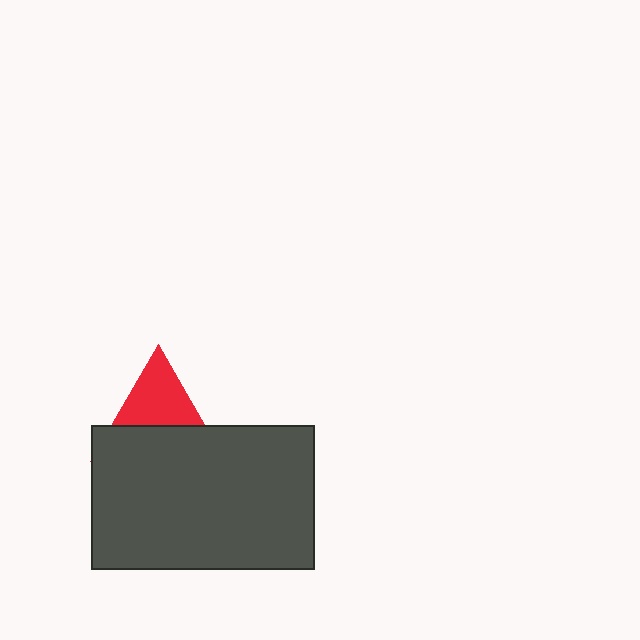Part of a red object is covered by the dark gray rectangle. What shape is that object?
It is a triangle.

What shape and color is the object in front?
The object in front is a dark gray rectangle.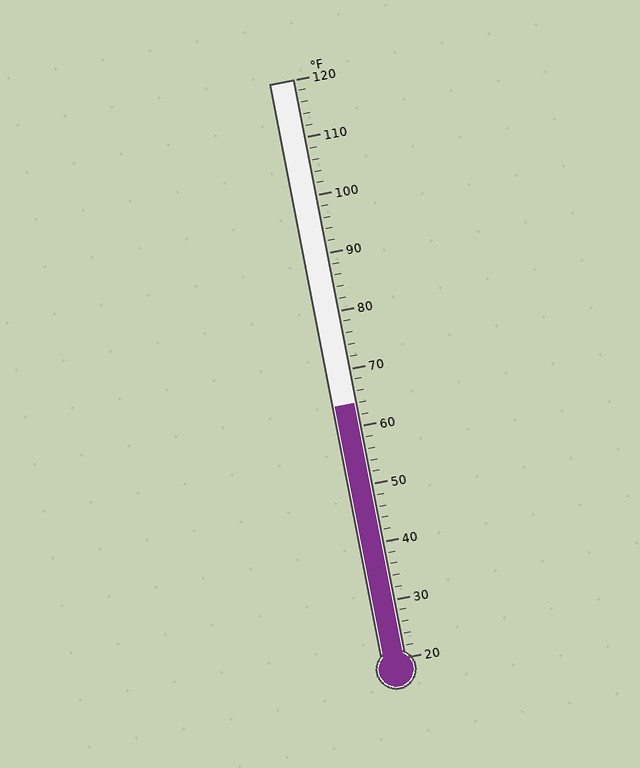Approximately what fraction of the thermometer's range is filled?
The thermometer is filled to approximately 45% of its range.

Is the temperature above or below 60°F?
The temperature is above 60°F.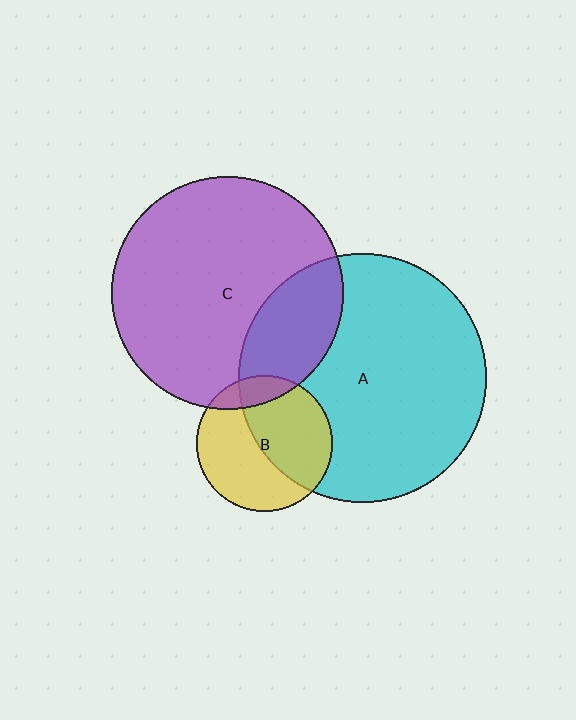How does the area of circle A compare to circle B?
Approximately 3.3 times.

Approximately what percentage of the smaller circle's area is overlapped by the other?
Approximately 50%.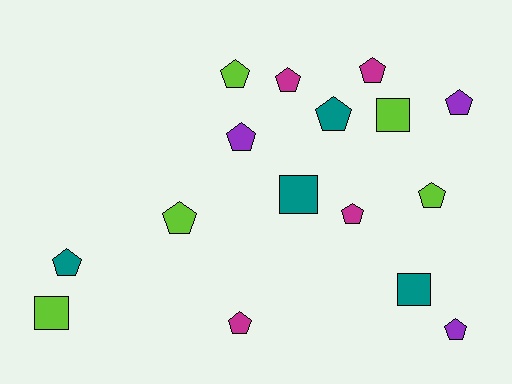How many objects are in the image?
There are 16 objects.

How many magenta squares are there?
There are no magenta squares.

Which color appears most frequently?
Lime, with 5 objects.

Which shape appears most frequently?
Pentagon, with 12 objects.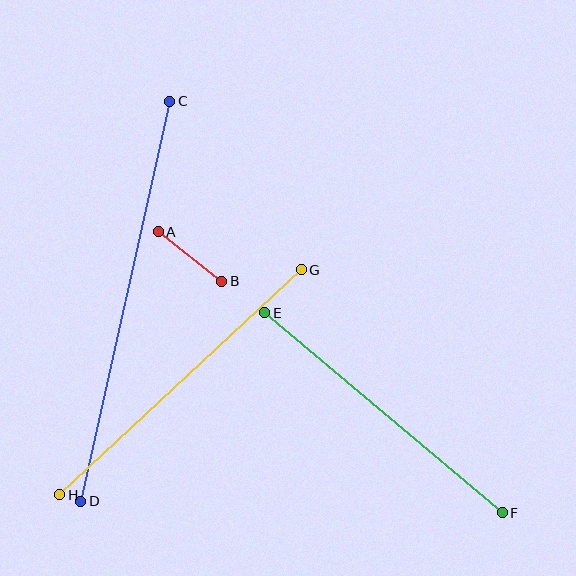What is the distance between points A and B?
The distance is approximately 81 pixels.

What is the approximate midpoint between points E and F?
The midpoint is at approximately (383, 413) pixels.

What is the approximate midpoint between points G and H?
The midpoint is at approximately (180, 382) pixels.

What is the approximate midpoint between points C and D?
The midpoint is at approximately (125, 301) pixels.